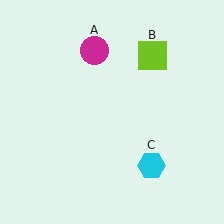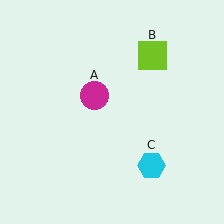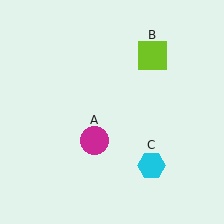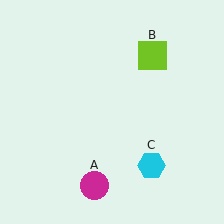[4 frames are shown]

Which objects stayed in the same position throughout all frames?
Lime square (object B) and cyan hexagon (object C) remained stationary.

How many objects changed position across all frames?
1 object changed position: magenta circle (object A).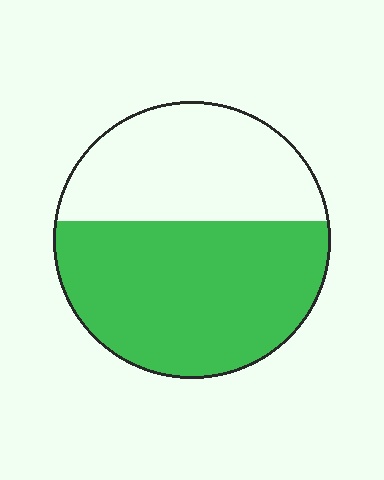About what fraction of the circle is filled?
About three fifths (3/5).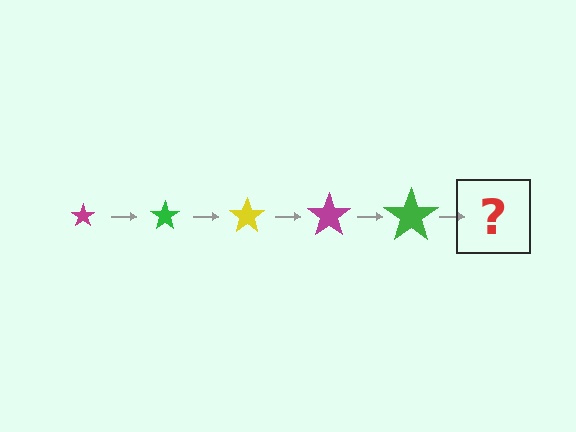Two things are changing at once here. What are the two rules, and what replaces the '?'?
The two rules are that the star grows larger each step and the color cycles through magenta, green, and yellow. The '?' should be a yellow star, larger than the previous one.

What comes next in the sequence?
The next element should be a yellow star, larger than the previous one.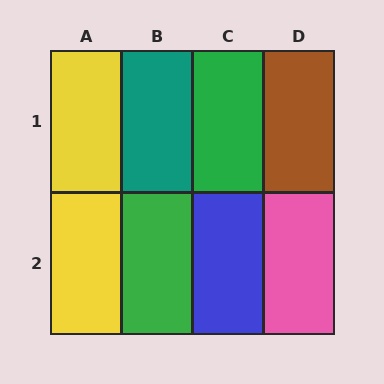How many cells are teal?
1 cell is teal.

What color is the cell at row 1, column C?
Green.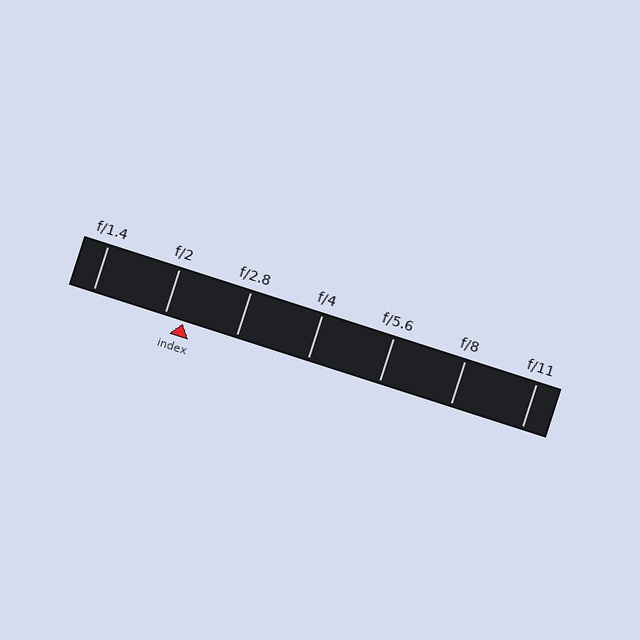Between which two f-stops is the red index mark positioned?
The index mark is between f/2 and f/2.8.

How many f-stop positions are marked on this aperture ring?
There are 7 f-stop positions marked.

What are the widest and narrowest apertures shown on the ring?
The widest aperture shown is f/1.4 and the narrowest is f/11.